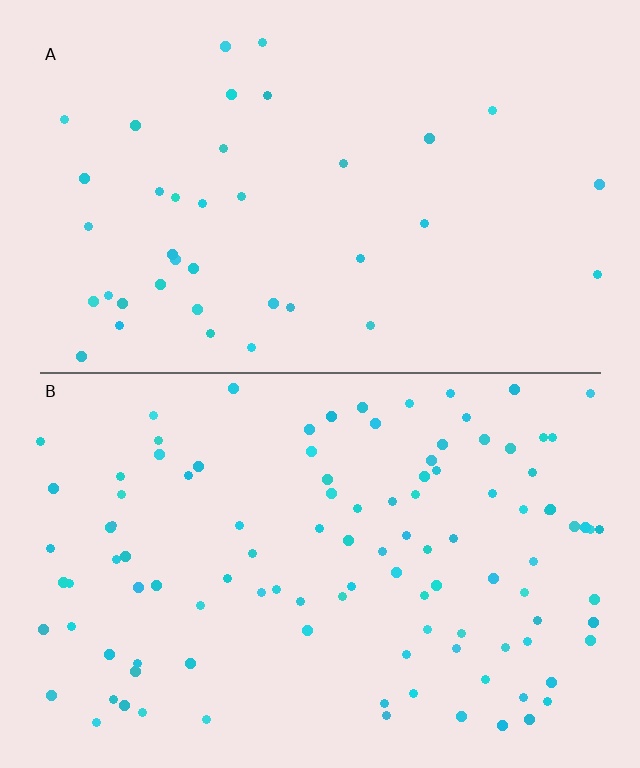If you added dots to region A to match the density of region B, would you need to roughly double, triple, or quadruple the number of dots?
Approximately triple.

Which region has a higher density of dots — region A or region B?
B (the bottom).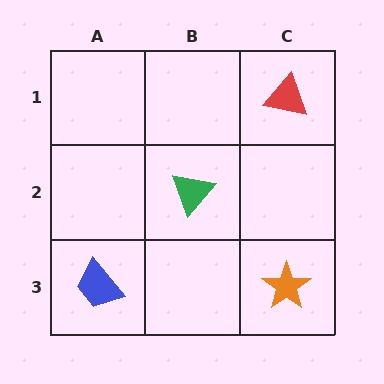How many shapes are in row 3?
2 shapes.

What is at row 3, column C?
An orange star.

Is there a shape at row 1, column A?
No, that cell is empty.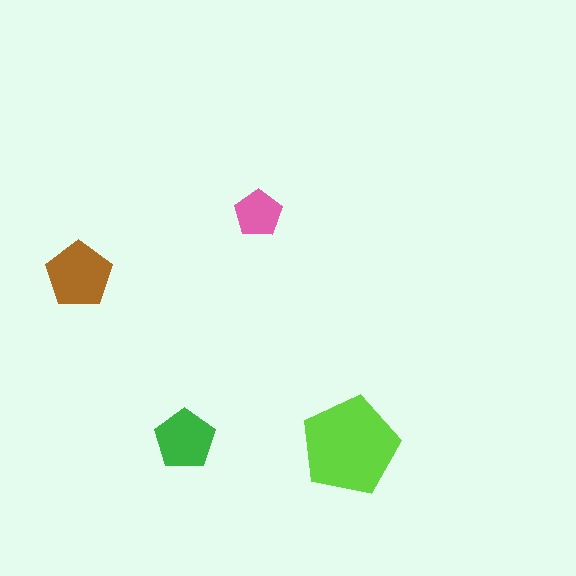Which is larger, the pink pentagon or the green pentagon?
The green one.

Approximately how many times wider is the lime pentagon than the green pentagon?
About 1.5 times wider.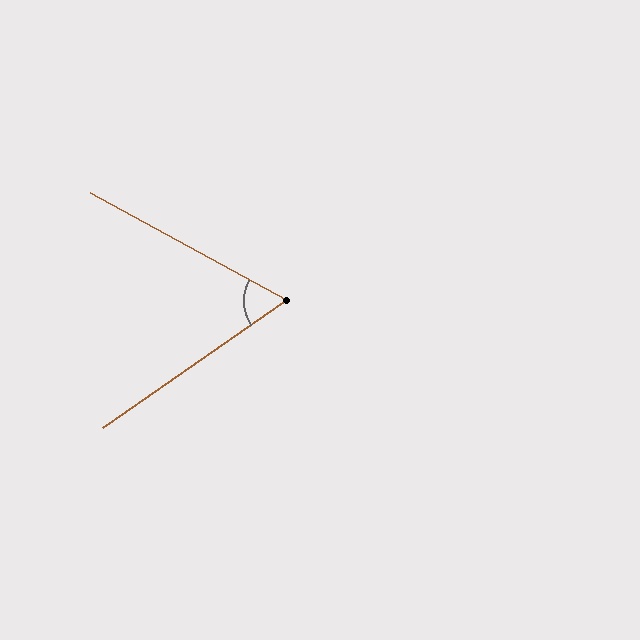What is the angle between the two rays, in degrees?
Approximately 63 degrees.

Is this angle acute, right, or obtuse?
It is acute.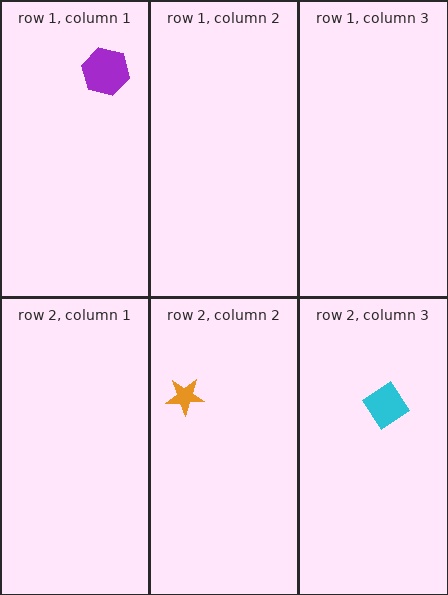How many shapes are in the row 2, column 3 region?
1.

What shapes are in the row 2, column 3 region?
The cyan diamond.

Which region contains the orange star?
The row 2, column 2 region.